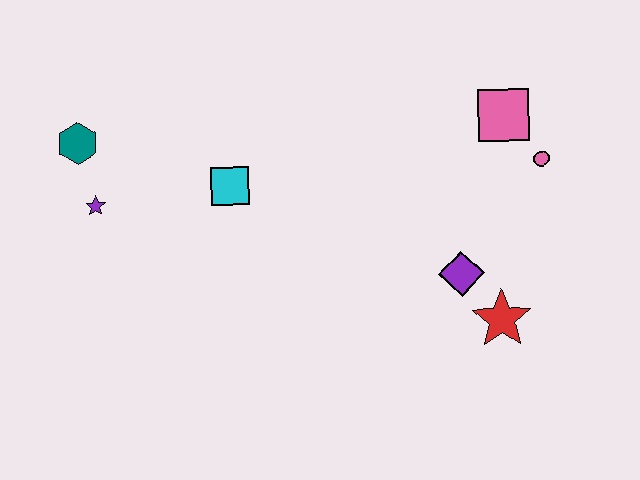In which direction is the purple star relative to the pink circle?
The purple star is to the left of the pink circle.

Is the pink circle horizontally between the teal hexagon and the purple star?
No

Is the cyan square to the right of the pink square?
No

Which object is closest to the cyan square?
The purple star is closest to the cyan square.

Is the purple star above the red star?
Yes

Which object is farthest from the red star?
The teal hexagon is farthest from the red star.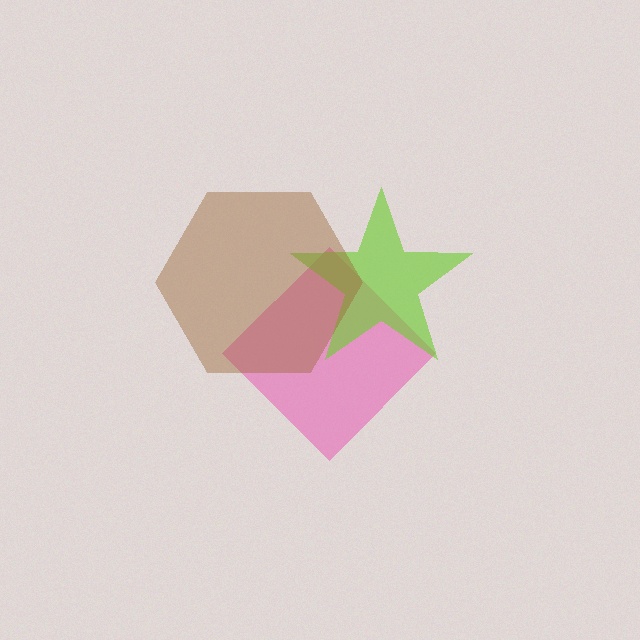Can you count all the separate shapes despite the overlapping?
Yes, there are 3 separate shapes.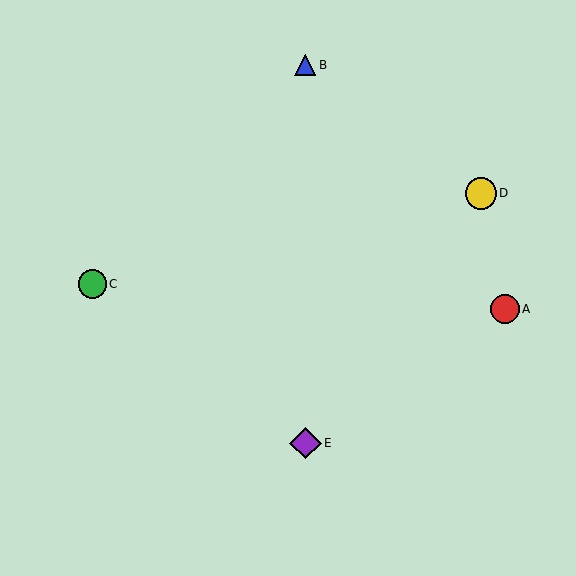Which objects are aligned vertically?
Objects B, E are aligned vertically.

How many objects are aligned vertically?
2 objects (B, E) are aligned vertically.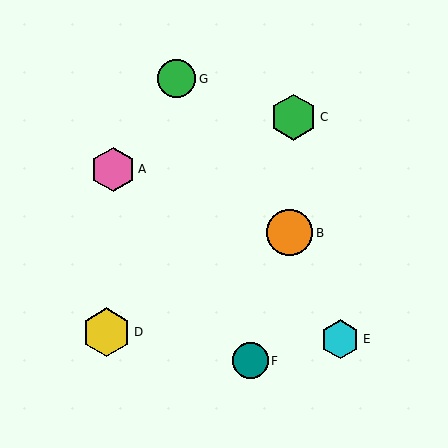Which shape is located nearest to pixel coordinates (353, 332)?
The cyan hexagon (labeled E) at (340, 339) is nearest to that location.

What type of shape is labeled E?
Shape E is a cyan hexagon.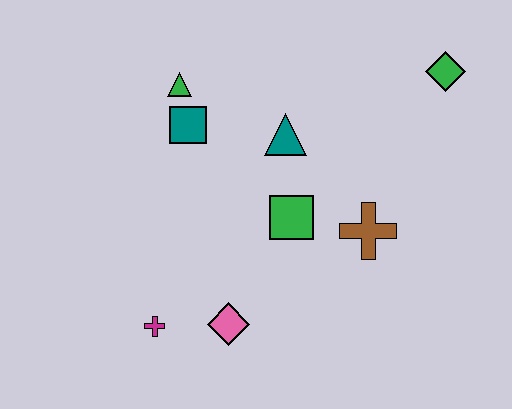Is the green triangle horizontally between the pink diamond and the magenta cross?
Yes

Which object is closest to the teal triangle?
The green square is closest to the teal triangle.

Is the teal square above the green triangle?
No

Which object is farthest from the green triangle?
The green diamond is farthest from the green triangle.